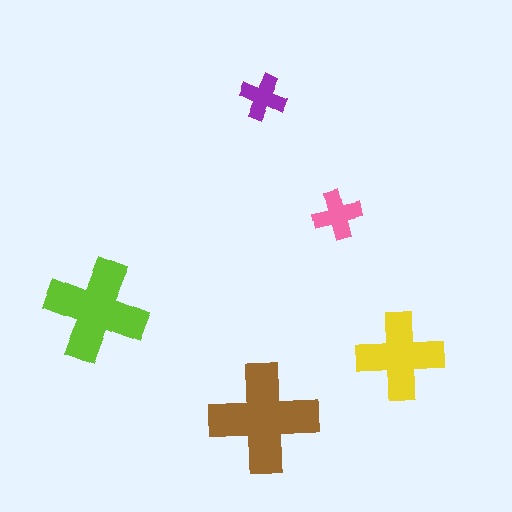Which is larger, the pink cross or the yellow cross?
The yellow one.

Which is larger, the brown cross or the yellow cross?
The brown one.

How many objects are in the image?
There are 5 objects in the image.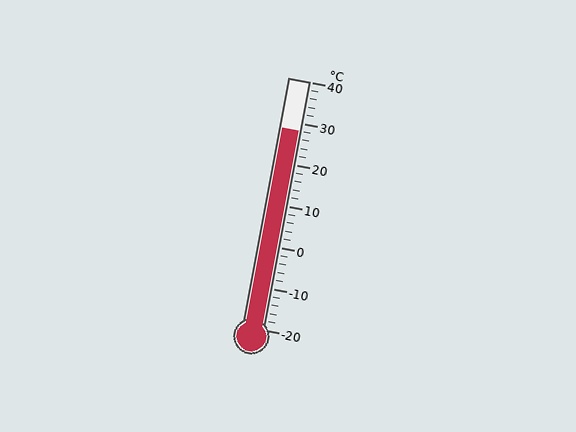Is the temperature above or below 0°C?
The temperature is above 0°C.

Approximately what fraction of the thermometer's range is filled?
The thermometer is filled to approximately 80% of its range.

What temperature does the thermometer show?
The thermometer shows approximately 28°C.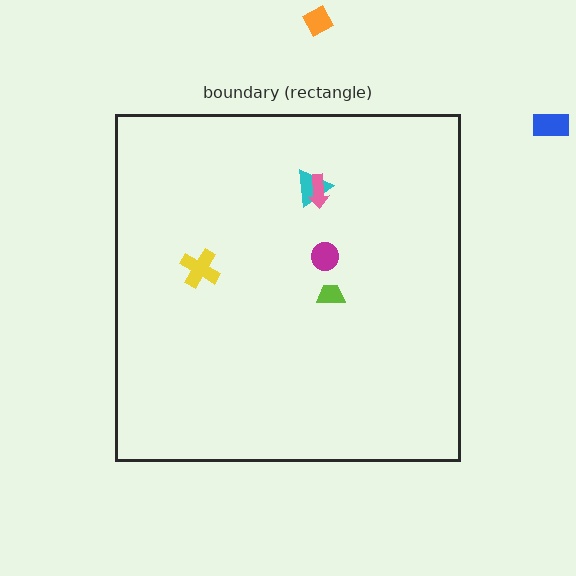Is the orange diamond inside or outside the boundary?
Outside.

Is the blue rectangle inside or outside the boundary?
Outside.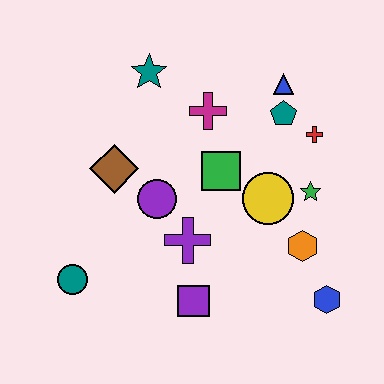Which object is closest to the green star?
The yellow circle is closest to the green star.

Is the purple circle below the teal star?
Yes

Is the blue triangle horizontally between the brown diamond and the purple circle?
No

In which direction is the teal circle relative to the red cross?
The teal circle is to the left of the red cross.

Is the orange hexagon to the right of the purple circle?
Yes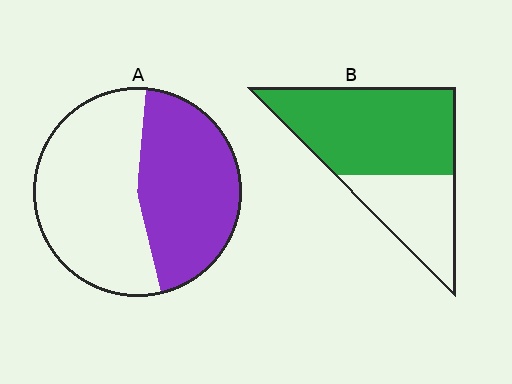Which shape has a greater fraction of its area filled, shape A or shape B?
Shape B.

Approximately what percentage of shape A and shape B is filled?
A is approximately 45% and B is approximately 65%.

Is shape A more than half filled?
No.